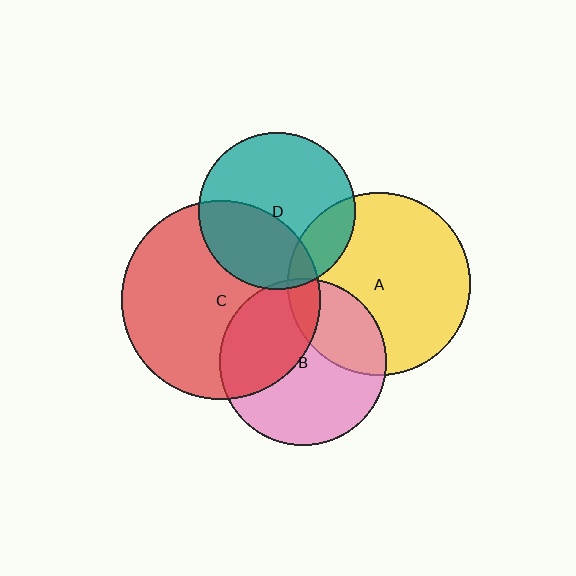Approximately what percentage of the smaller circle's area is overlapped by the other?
Approximately 40%.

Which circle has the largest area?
Circle C (red).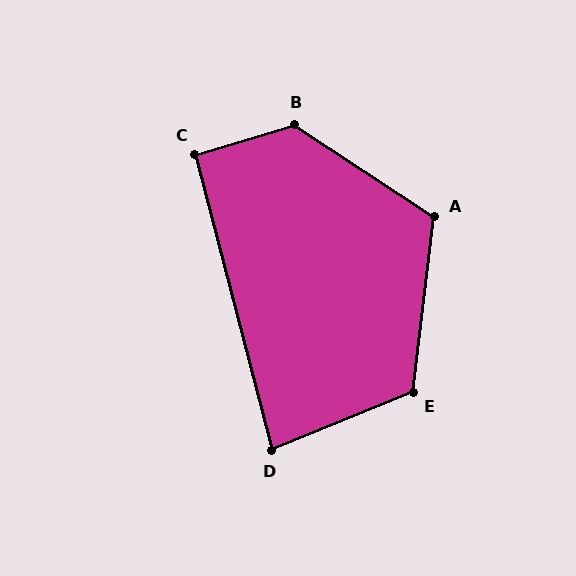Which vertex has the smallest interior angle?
D, at approximately 82 degrees.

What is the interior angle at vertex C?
Approximately 92 degrees (approximately right).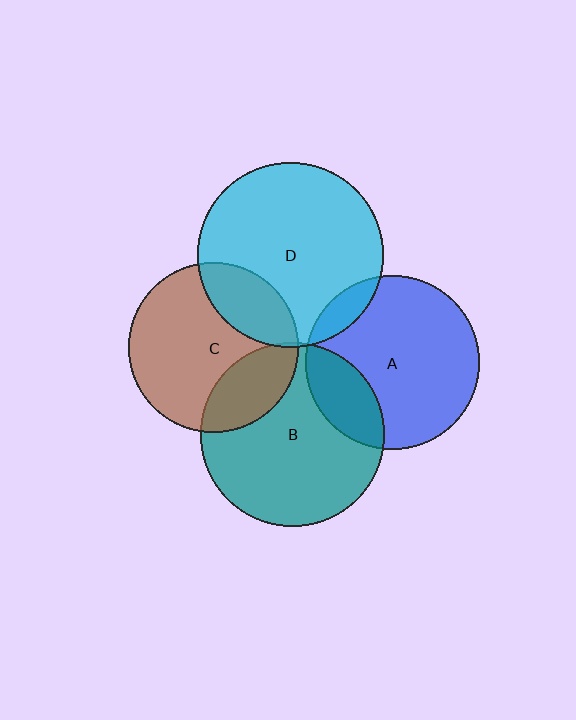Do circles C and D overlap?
Yes.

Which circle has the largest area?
Circle D (cyan).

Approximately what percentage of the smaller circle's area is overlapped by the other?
Approximately 25%.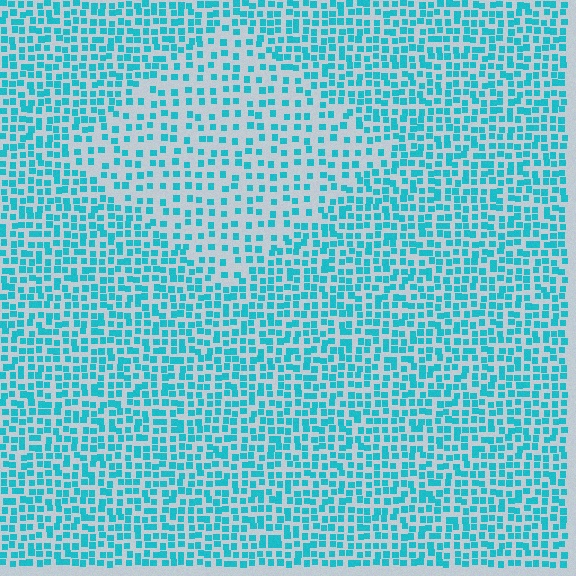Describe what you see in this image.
The image contains small cyan elements arranged at two different densities. A diamond-shaped region is visible where the elements are less densely packed than the surrounding area.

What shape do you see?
I see a diamond.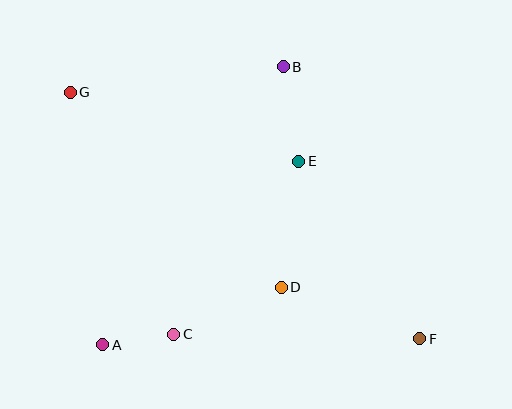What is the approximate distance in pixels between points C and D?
The distance between C and D is approximately 118 pixels.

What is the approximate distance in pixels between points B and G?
The distance between B and G is approximately 214 pixels.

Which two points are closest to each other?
Points A and C are closest to each other.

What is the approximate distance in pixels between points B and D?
The distance between B and D is approximately 220 pixels.